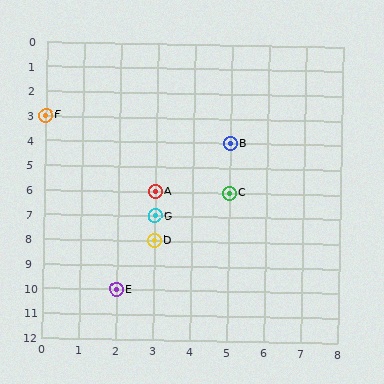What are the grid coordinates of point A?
Point A is at grid coordinates (3, 6).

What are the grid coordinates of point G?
Point G is at grid coordinates (3, 7).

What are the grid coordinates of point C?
Point C is at grid coordinates (5, 6).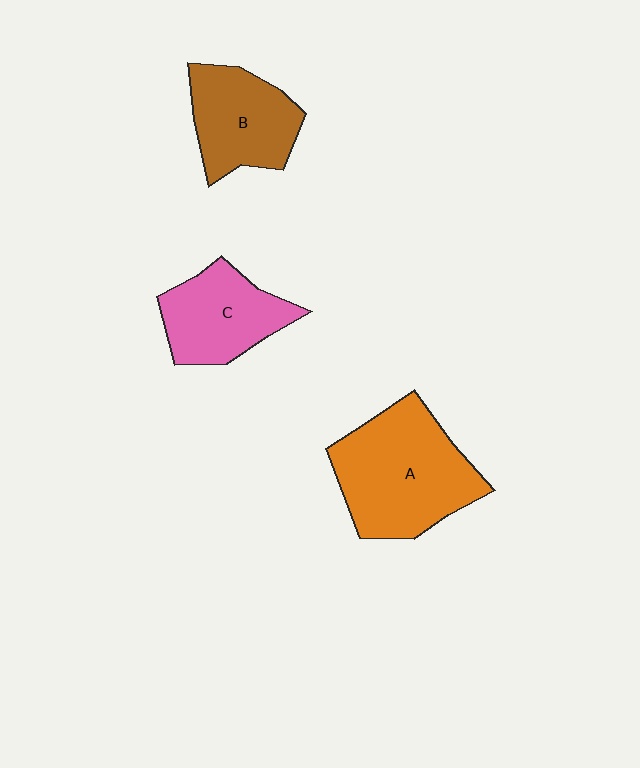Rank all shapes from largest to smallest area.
From largest to smallest: A (orange), B (brown), C (pink).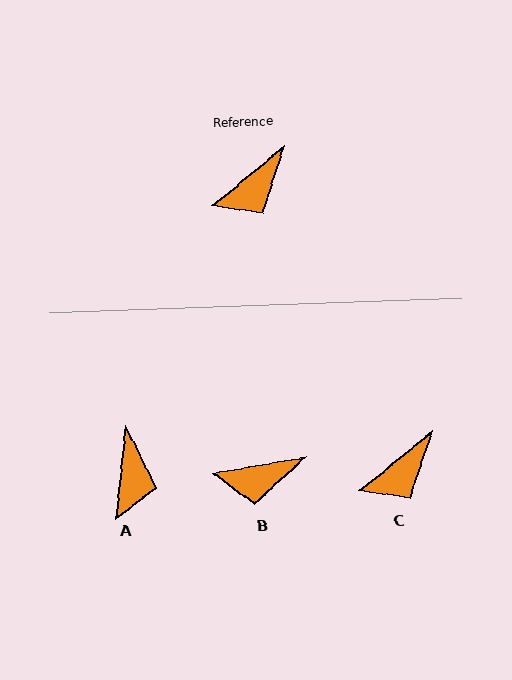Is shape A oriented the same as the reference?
No, it is off by about 45 degrees.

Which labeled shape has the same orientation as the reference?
C.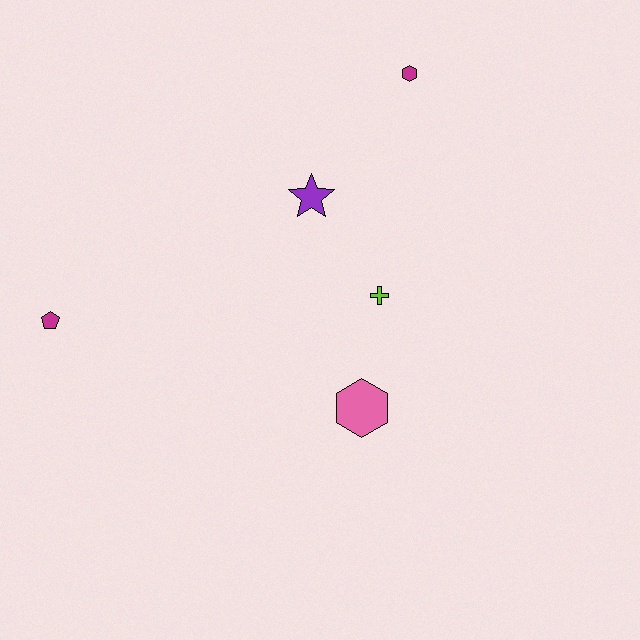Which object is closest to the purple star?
The lime cross is closest to the purple star.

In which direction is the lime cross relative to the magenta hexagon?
The lime cross is below the magenta hexagon.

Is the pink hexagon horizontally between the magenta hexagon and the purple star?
Yes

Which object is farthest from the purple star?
The magenta pentagon is farthest from the purple star.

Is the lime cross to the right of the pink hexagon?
Yes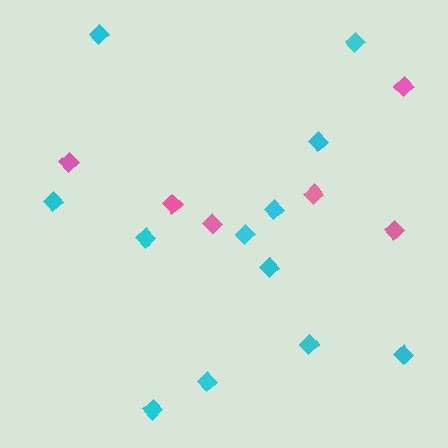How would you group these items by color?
There are 2 groups: one group of pink diamonds (6) and one group of cyan diamonds (12).